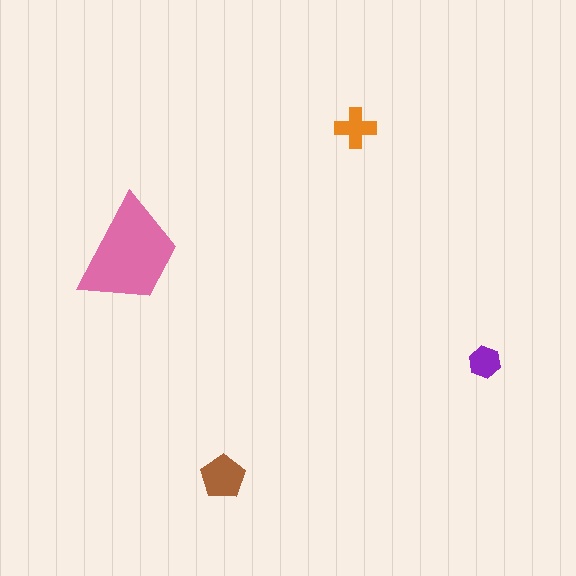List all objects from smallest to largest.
The purple hexagon, the orange cross, the brown pentagon, the pink trapezoid.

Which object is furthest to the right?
The purple hexagon is rightmost.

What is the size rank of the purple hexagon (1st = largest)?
4th.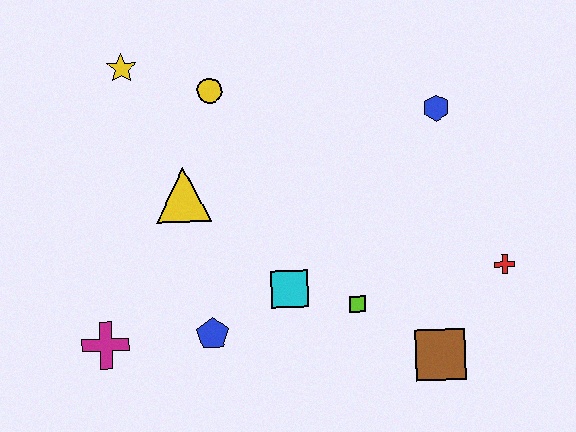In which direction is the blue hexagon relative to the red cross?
The blue hexagon is above the red cross.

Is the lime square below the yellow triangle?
Yes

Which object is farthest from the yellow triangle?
The red cross is farthest from the yellow triangle.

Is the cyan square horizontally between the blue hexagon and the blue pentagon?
Yes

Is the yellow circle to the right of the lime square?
No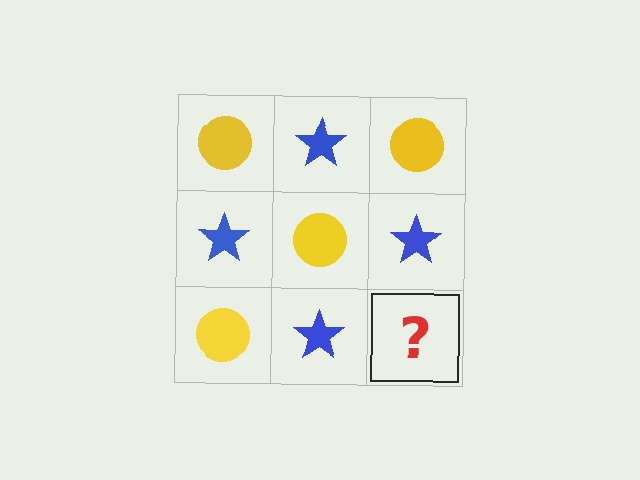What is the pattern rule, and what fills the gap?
The rule is that it alternates yellow circle and blue star in a checkerboard pattern. The gap should be filled with a yellow circle.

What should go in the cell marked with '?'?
The missing cell should contain a yellow circle.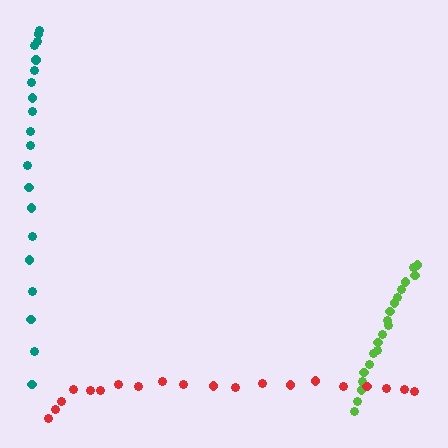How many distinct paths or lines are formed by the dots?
There are 3 distinct paths.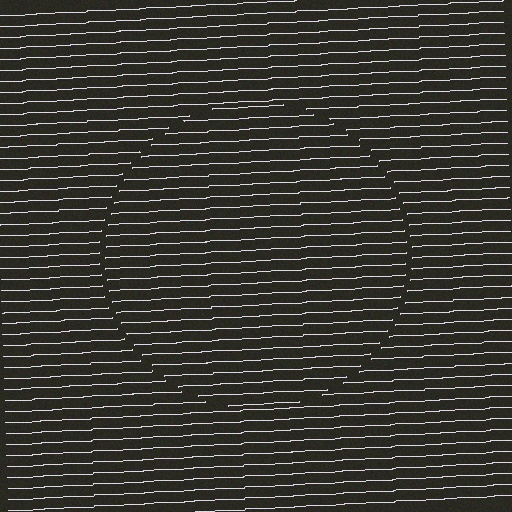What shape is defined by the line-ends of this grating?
An illusory circle. The interior of the shape contains the same grating, shifted by half a period — the contour is defined by the phase discontinuity where line-ends from the inner and outer gratings abut.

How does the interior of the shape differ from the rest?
The interior of the shape contains the same grating, shifted by half a period — the contour is defined by the phase discontinuity where line-ends from the inner and outer gratings abut.